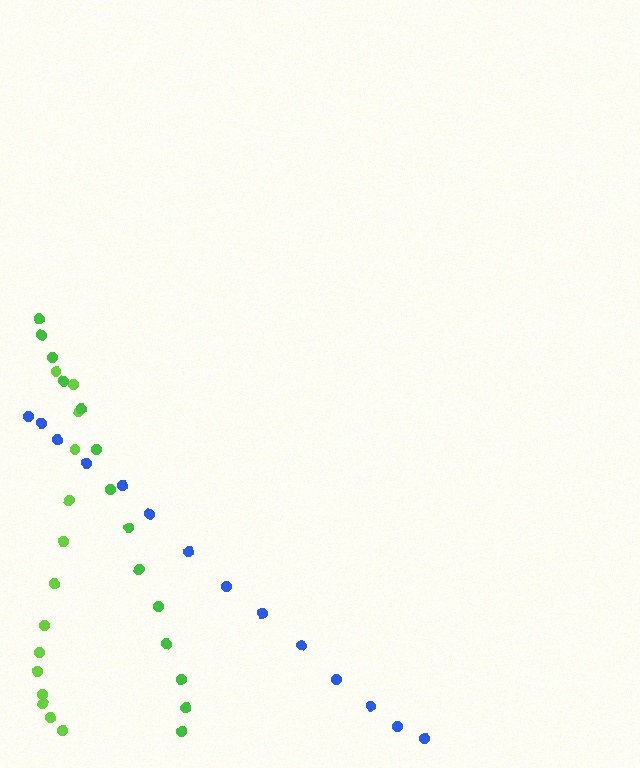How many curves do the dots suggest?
There are 3 distinct paths.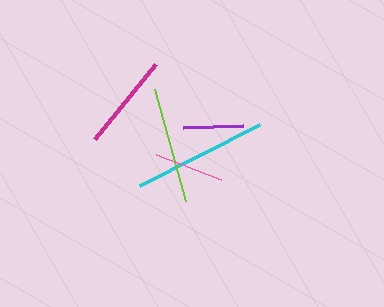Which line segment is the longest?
The cyan line is the longest at approximately 135 pixels.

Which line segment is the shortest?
The purple line is the shortest at approximately 60 pixels.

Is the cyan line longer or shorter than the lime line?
The cyan line is longer than the lime line.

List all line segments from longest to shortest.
From longest to shortest: cyan, lime, magenta, pink, purple.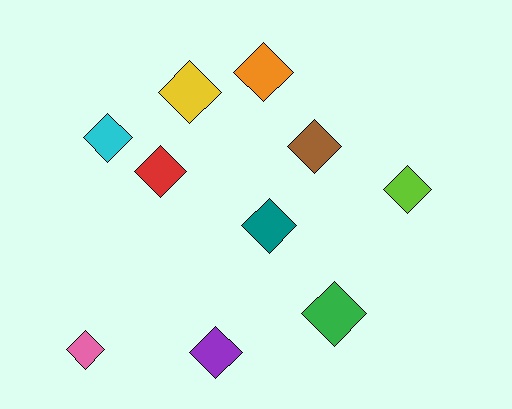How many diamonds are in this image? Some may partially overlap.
There are 10 diamonds.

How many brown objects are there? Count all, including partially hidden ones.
There is 1 brown object.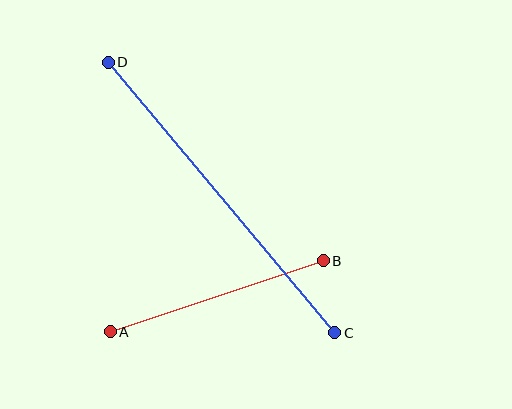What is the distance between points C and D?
The distance is approximately 353 pixels.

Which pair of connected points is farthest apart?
Points C and D are farthest apart.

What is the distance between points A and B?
The distance is approximately 224 pixels.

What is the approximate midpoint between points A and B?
The midpoint is at approximately (217, 296) pixels.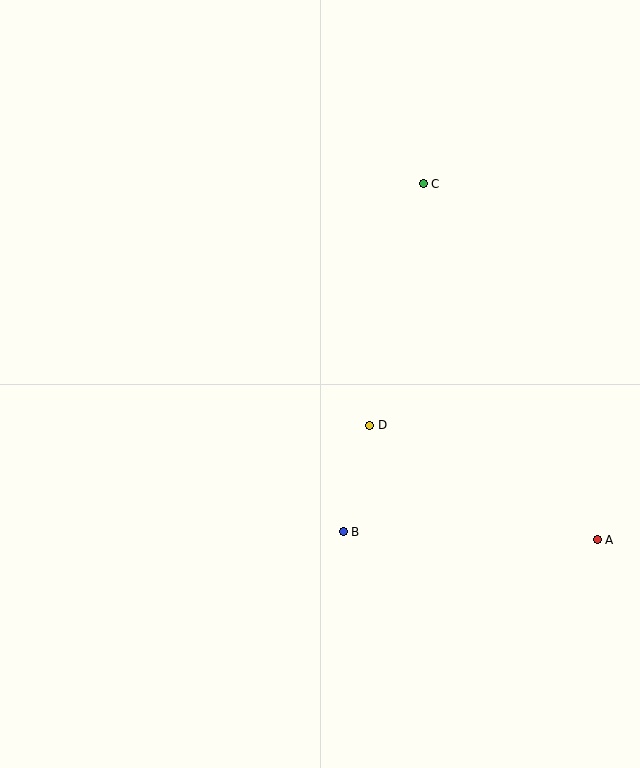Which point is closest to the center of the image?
Point D at (370, 425) is closest to the center.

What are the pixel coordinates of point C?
Point C is at (423, 184).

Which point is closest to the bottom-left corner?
Point B is closest to the bottom-left corner.